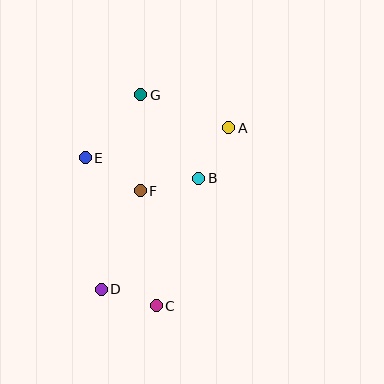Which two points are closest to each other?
Points C and D are closest to each other.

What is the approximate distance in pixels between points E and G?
The distance between E and G is approximately 84 pixels.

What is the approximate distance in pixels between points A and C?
The distance between A and C is approximately 192 pixels.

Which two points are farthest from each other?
Points C and G are farthest from each other.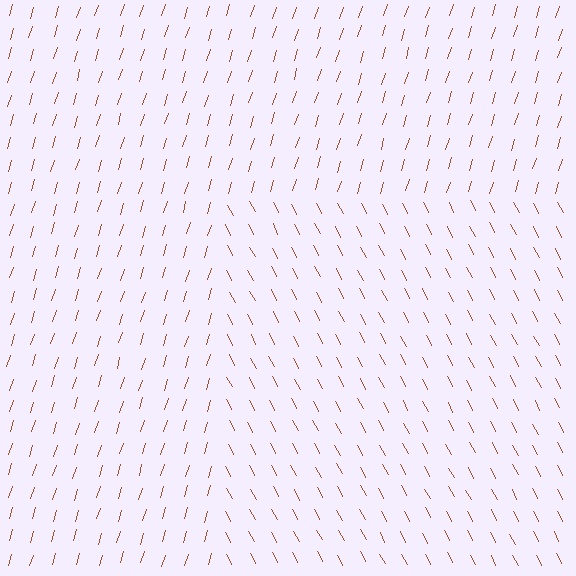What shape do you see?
I see a rectangle.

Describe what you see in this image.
The image is filled with small brown line segments. A rectangle region in the image has lines oriented differently from the surrounding lines, creating a visible texture boundary.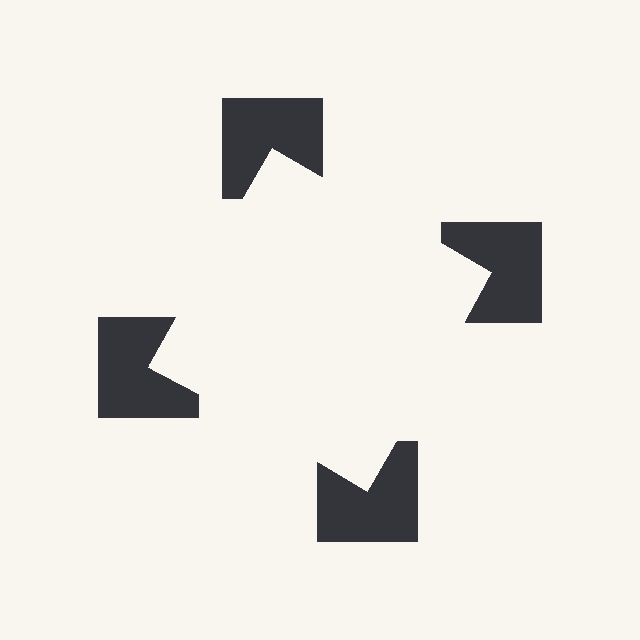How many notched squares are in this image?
There are 4 — one at each vertex of the illusory square.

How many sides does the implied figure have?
4 sides.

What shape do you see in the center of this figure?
An illusory square — its edges are inferred from the aligned wedge cuts in the notched squares, not physically drawn.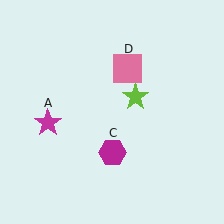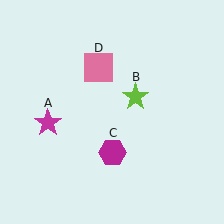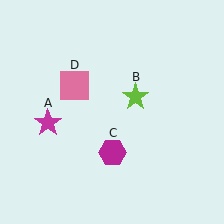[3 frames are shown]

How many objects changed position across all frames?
1 object changed position: pink square (object D).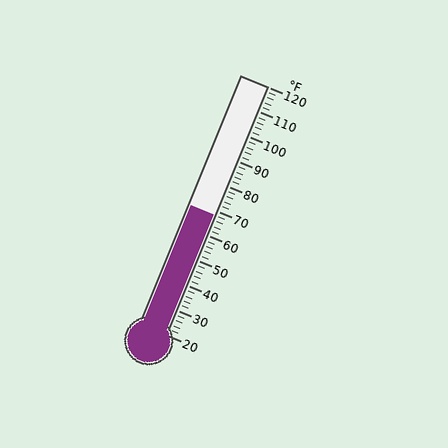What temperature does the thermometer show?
The thermometer shows approximately 68°F.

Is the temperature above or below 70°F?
The temperature is below 70°F.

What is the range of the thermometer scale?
The thermometer scale ranges from 20°F to 120°F.